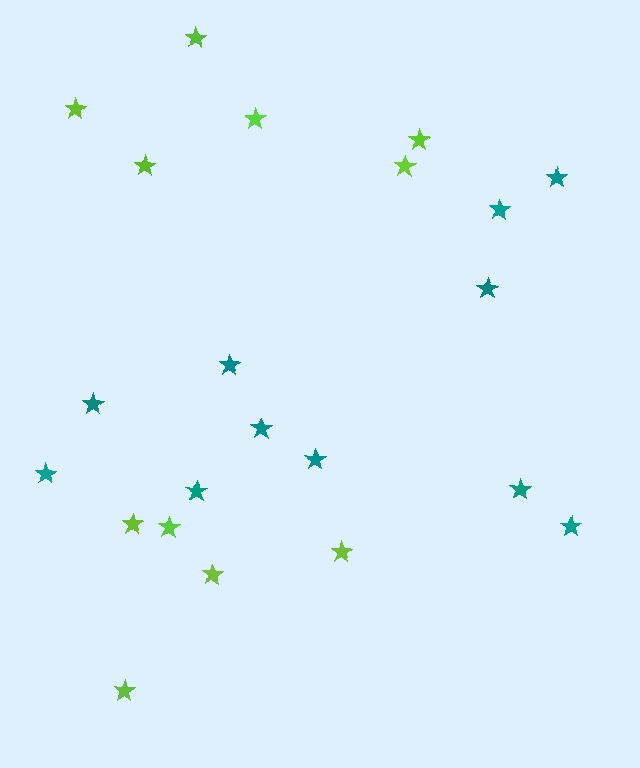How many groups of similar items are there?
There are 2 groups: one group of lime stars (11) and one group of teal stars (11).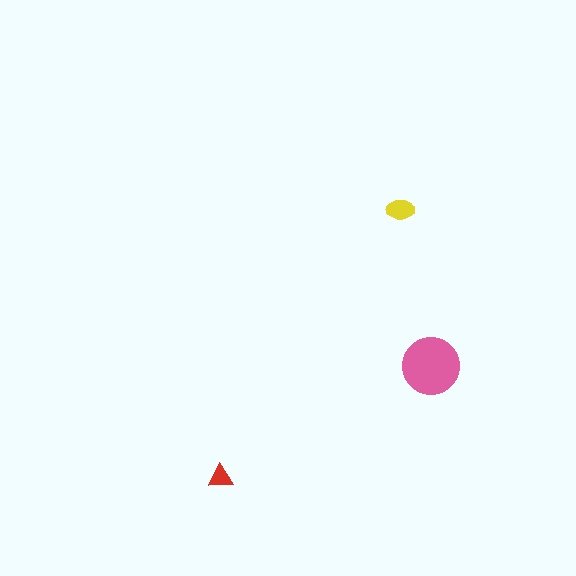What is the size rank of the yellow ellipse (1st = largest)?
2nd.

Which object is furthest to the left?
The red triangle is leftmost.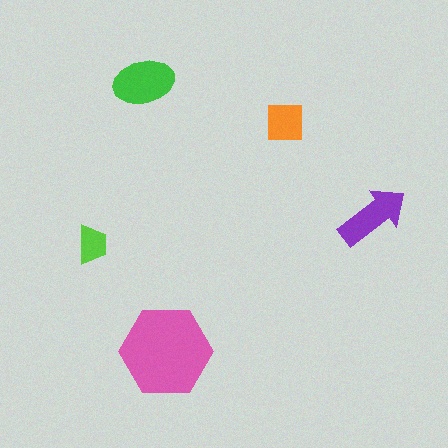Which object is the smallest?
The lime trapezoid.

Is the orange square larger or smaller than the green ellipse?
Smaller.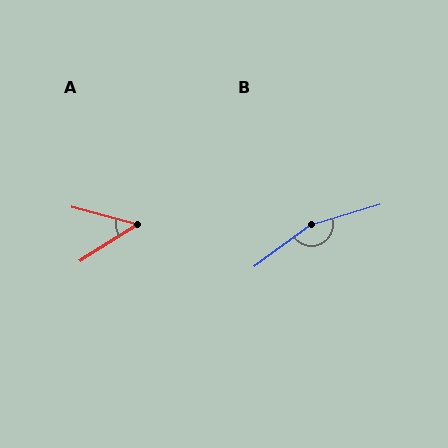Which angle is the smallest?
A, at approximately 47 degrees.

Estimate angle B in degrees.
Approximately 160 degrees.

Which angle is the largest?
B, at approximately 160 degrees.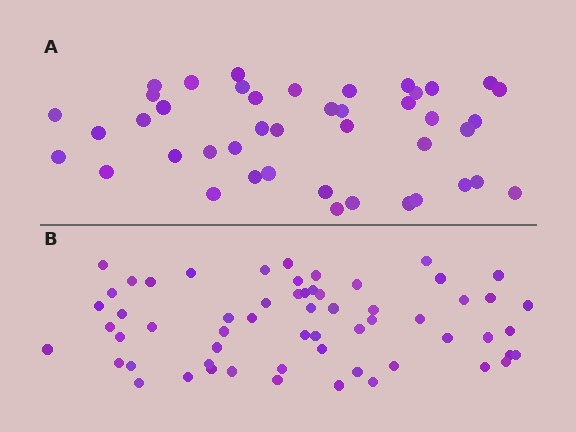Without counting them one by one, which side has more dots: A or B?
Region B (the bottom region) has more dots.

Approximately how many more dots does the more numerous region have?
Region B has approximately 15 more dots than region A.